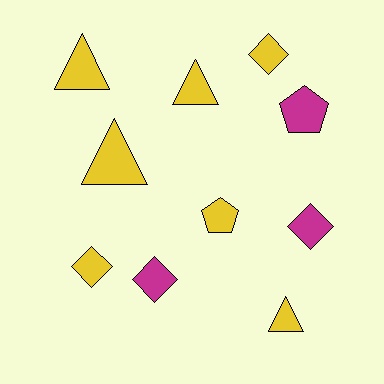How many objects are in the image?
There are 10 objects.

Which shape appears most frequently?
Diamond, with 4 objects.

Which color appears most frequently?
Yellow, with 7 objects.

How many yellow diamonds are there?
There are 2 yellow diamonds.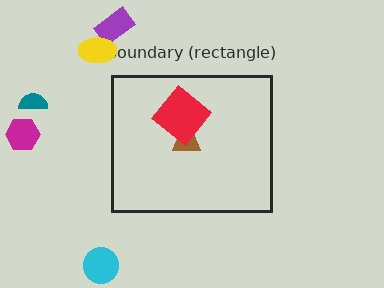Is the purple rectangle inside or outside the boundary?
Outside.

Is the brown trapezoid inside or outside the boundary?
Inside.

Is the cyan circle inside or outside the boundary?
Outside.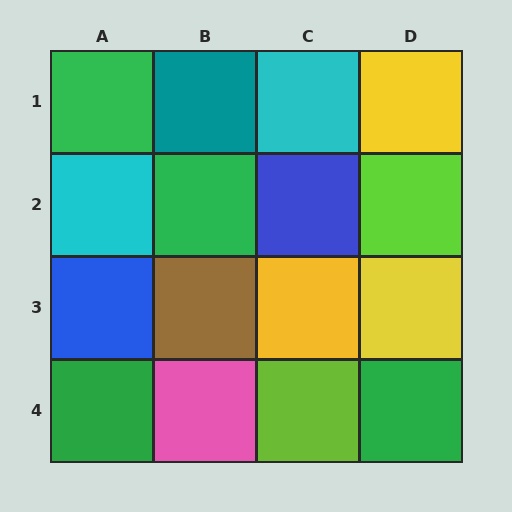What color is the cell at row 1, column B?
Teal.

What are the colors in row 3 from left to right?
Blue, brown, yellow, yellow.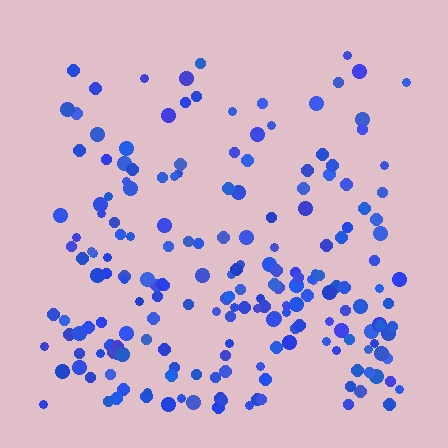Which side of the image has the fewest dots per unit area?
The top.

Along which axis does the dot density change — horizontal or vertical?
Vertical.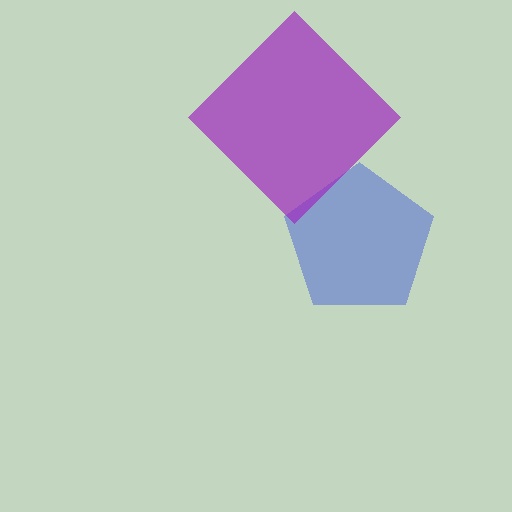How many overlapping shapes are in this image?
There are 2 overlapping shapes in the image.